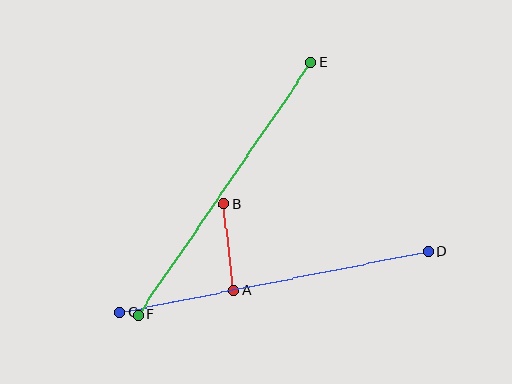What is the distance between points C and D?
The distance is approximately 314 pixels.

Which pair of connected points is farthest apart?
Points C and D are farthest apart.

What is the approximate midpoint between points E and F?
The midpoint is at approximately (224, 189) pixels.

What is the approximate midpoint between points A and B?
The midpoint is at approximately (229, 247) pixels.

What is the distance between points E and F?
The distance is approximately 306 pixels.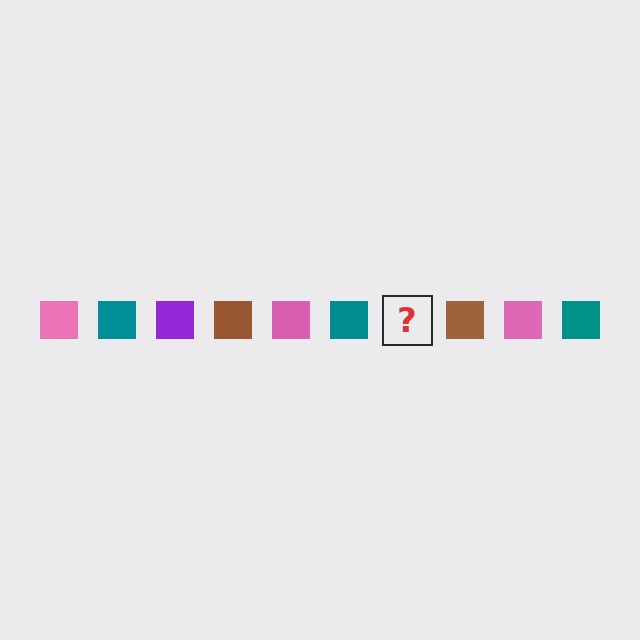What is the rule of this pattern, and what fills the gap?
The rule is that the pattern cycles through pink, teal, purple, brown squares. The gap should be filled with a purple square.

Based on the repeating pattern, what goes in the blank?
The blank should be a purple square.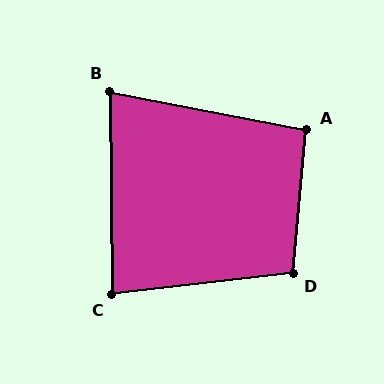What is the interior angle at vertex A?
Approximately 96 degrees (obtuse).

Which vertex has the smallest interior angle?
B, at approximately 78 degrees.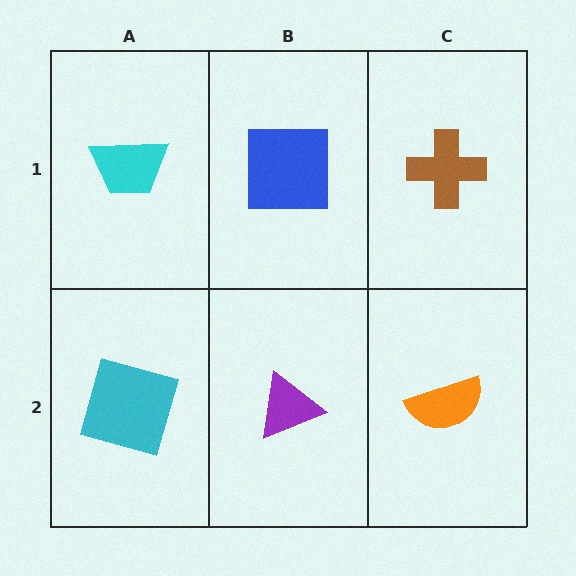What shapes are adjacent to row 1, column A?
A cyan square (row 2, column A), a blue square (row 1, column B).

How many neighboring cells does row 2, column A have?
2.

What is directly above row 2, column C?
A brown cross.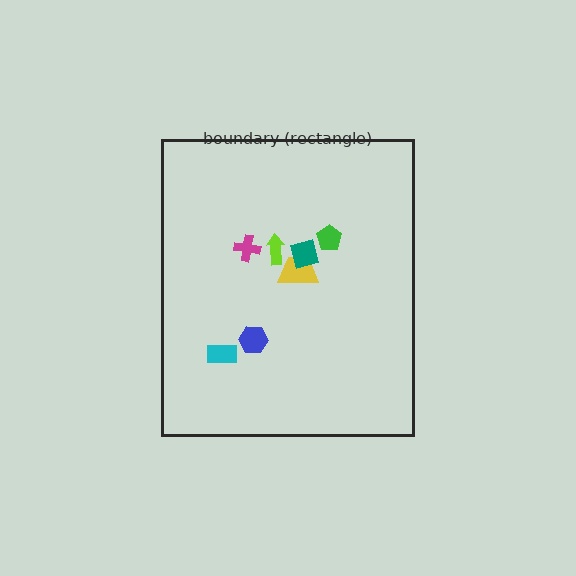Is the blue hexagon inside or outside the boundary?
Inside.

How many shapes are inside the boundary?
7 inside, 0 outside.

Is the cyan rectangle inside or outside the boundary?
Inside.